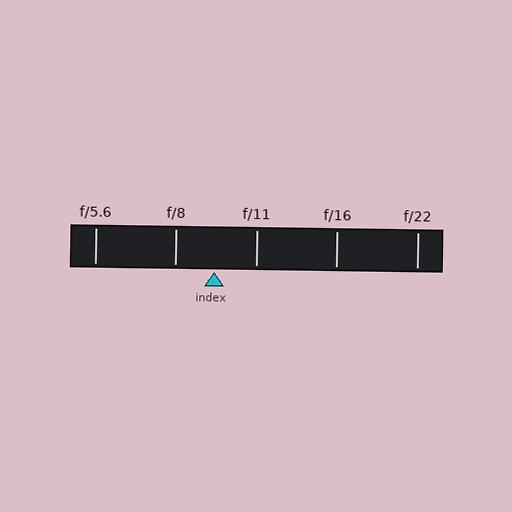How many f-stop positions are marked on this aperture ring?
There are 5 f-stop positions marked.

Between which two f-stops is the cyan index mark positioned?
The index mark is between f/8 and f/11.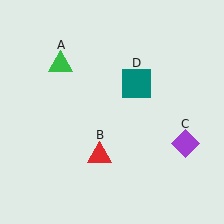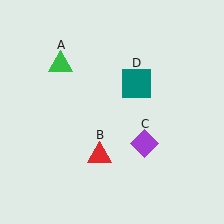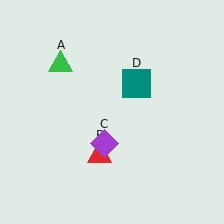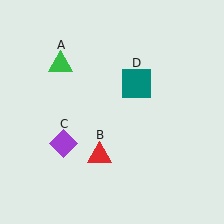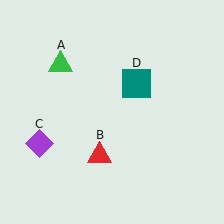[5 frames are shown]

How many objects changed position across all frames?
1 object changed position: purple diamond (object C).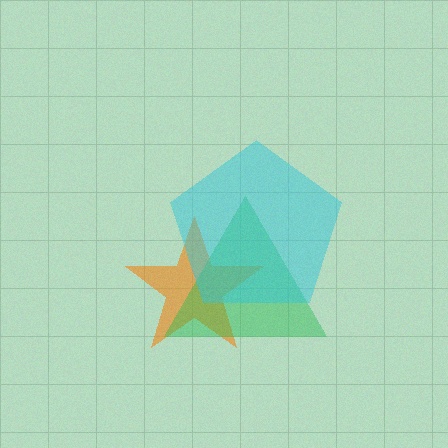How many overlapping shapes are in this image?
There are 3 overlapping shapes in the image.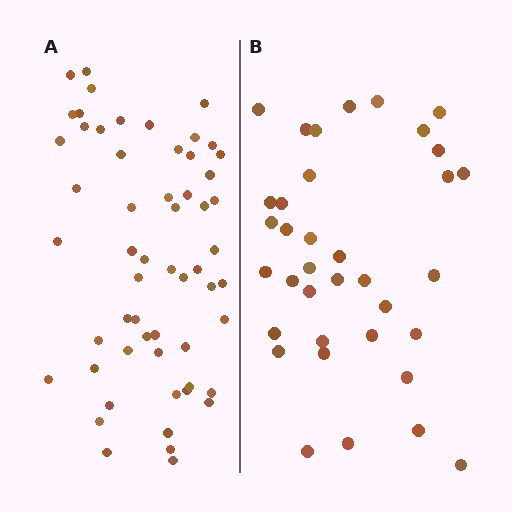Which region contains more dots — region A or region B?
Region A (the left region) has more dots.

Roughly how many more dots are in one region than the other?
Region A has approximately 20 more dots than region B.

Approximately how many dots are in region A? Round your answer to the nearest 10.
About 60 dots. (The exact count is 57, which rounds to 60.)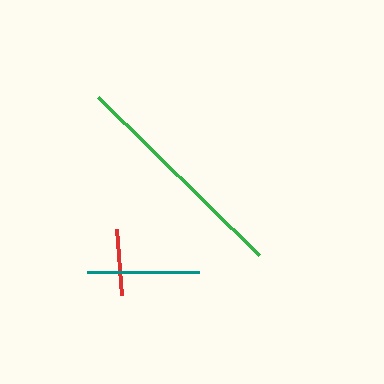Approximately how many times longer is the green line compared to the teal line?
The green line is approximately 2.0 times the length of the teal line.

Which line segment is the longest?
The green line is the longest at approximately 225 pixels.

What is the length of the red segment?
The red segment is approximately 66 pixels long.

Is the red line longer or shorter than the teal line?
The teal line is longer than the red line.